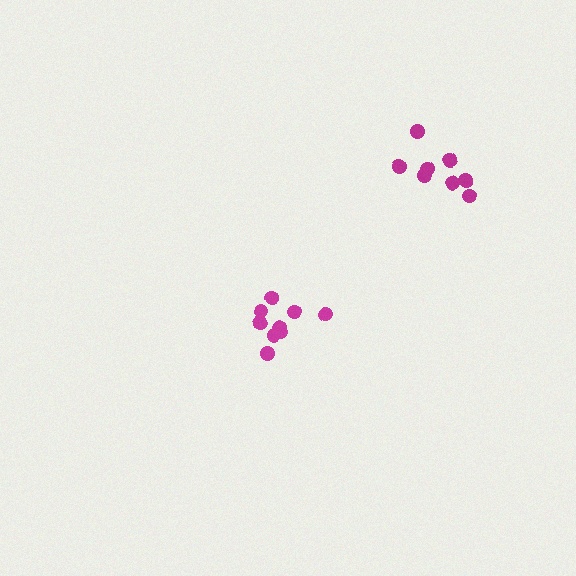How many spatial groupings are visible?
There are 2 spatial groupings.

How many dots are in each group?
Group 1: 8 dots, Group 2: 9 dots (17 total).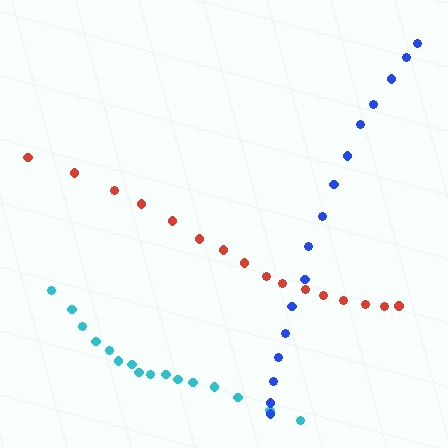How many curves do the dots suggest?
There are 3 distinct paths.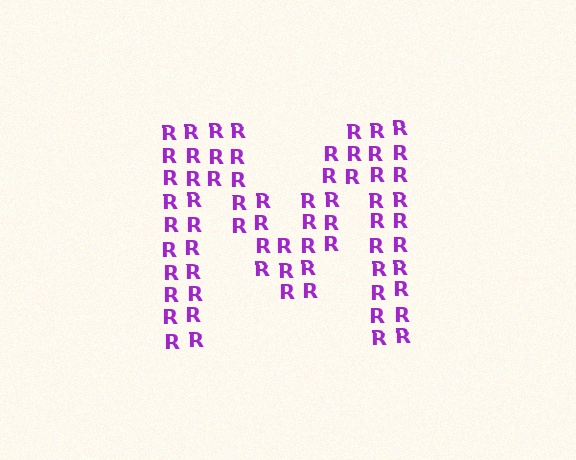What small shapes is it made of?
It is made of small letter R's.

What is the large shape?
The large shape is the letter M.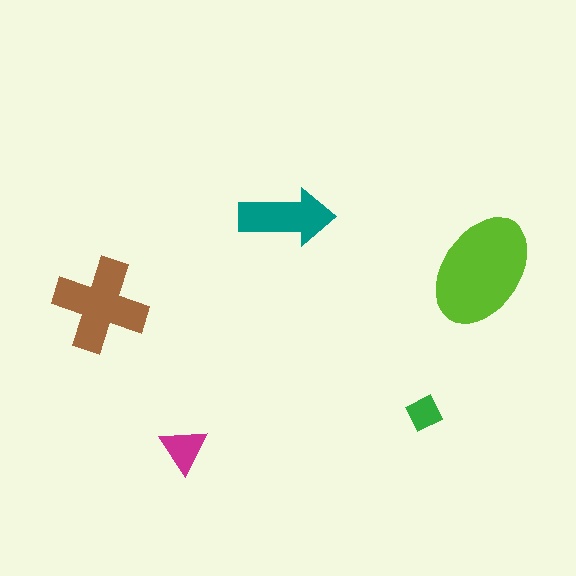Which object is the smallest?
The green diamond.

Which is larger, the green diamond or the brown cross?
The brown cross.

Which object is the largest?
The lime ellipse.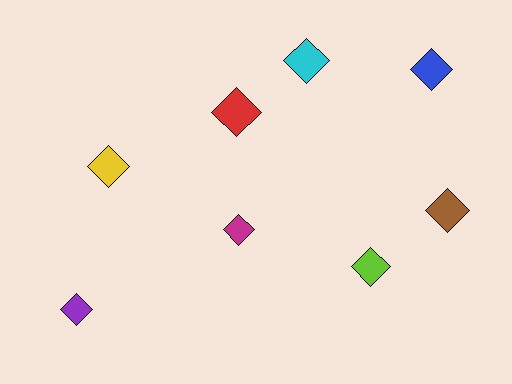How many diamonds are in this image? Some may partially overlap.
There are 8 diamonds.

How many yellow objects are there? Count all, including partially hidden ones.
There is 1 yellow object.